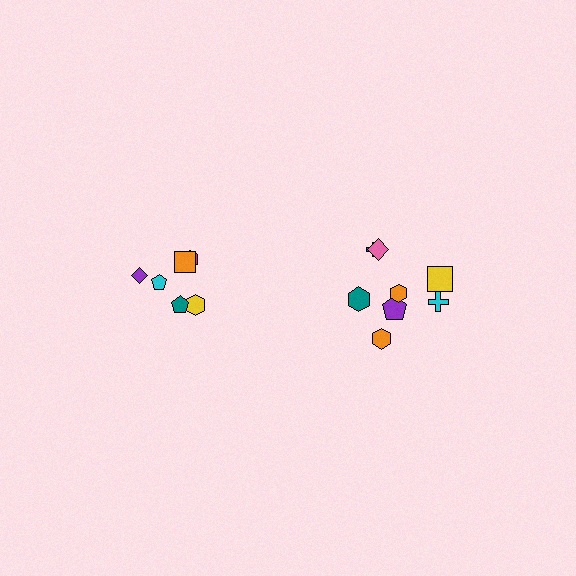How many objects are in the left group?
There are 6 objects.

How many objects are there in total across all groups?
There are 14 objects.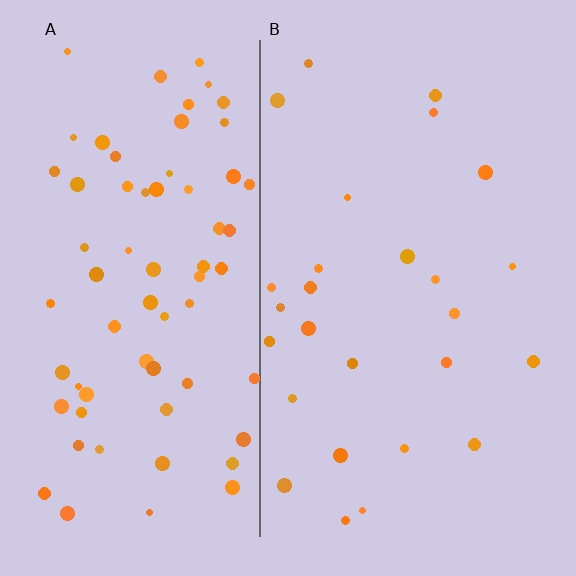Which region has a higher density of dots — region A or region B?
A (the left).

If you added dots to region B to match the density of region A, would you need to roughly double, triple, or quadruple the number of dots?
Approximately triple.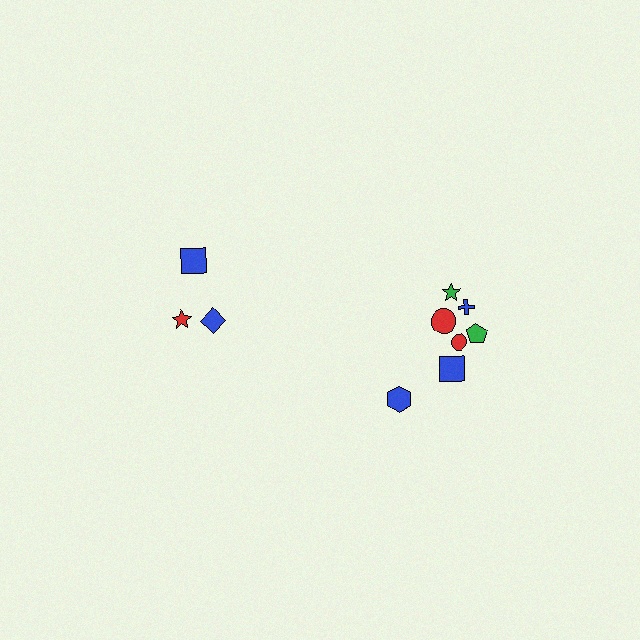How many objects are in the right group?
There are 7 objects.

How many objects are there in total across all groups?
There are 10 objects.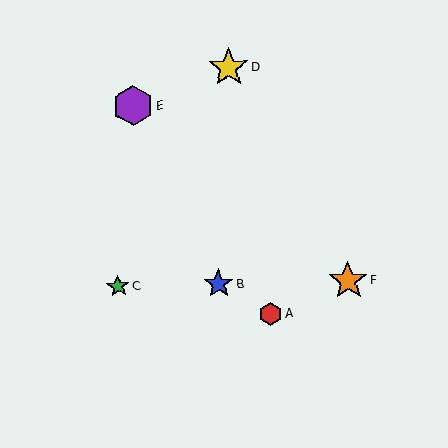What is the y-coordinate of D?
Object D is at y≈68.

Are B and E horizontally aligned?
No, B is at y≈284 and E is at y≈106.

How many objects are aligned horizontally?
3 objects (B, C, F) are aligned horizontally.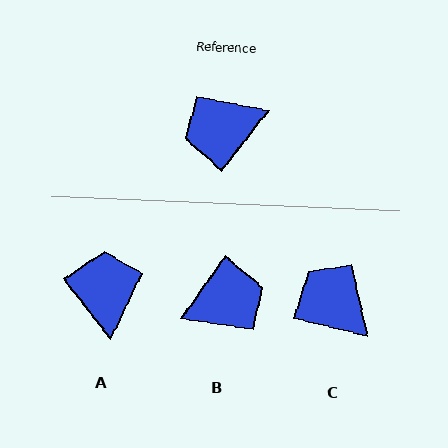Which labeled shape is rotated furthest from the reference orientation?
B, about 177 degrees away.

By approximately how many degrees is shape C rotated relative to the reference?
Approximately 66 degrees clockwise.